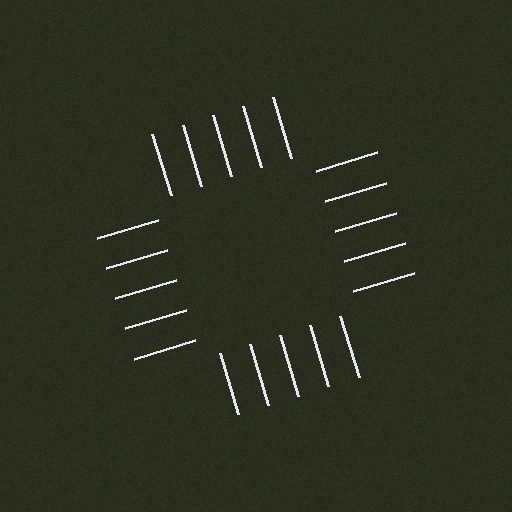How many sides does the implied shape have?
4 sides — the line-ends trace a square.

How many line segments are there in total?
20 — 5 along each of the 4 edges.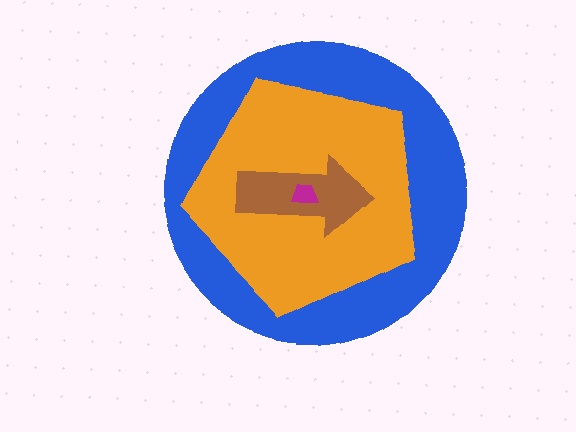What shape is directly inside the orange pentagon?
The brown arrow.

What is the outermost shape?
The blue circle.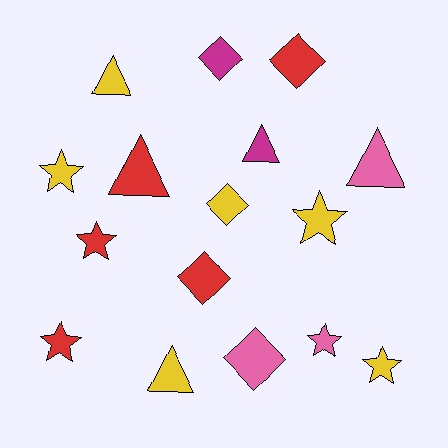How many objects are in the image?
There are 16 objects.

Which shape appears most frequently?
Star, with 6 objects.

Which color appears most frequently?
Yellow, with 6 objects.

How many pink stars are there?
There is 1 pink star.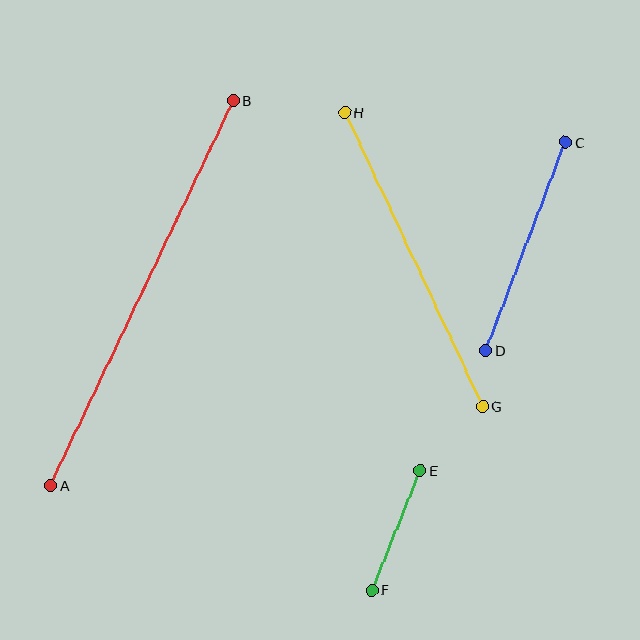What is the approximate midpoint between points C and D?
The midpoint is at approximately (526, 246) pixels.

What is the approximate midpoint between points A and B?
The midpoint is at approximately (142, 293) pixels.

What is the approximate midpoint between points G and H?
The midpoint is at approximately (414, 260) pixels.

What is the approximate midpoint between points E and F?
The midpoint is at approximately (396, 530) pixels.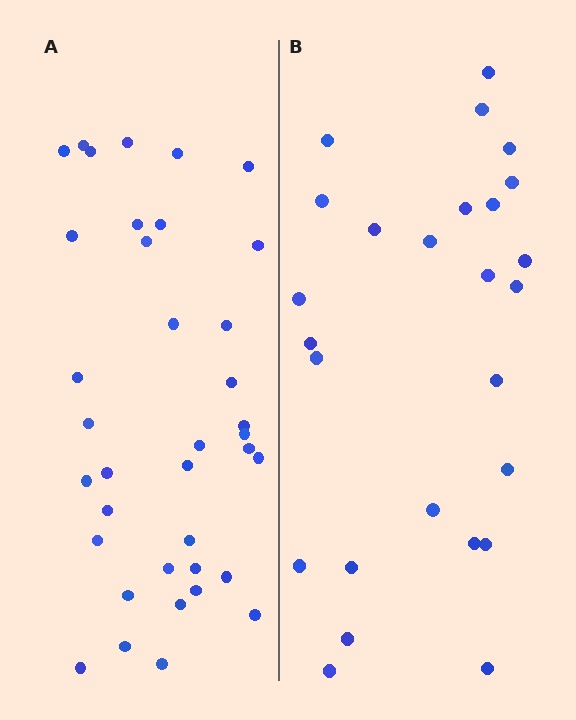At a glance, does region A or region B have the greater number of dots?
Region A (the left region) has more dots.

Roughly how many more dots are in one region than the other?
Region A has roughly 12 or so more dots than region B.